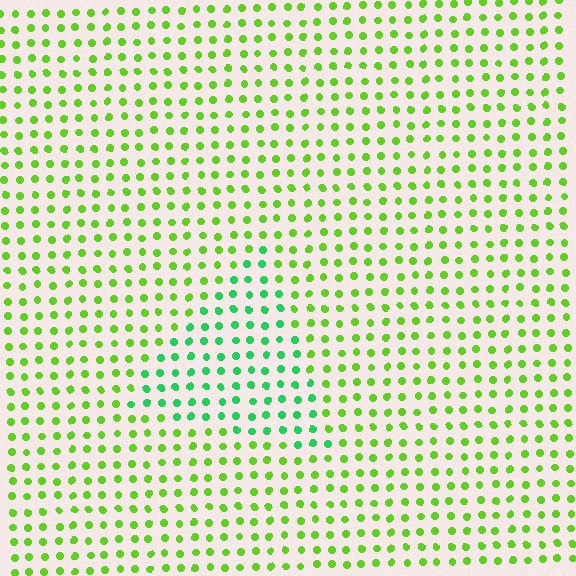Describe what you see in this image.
The image is filled with small lime elements in a uniform arrangement. A triangle-shaped region is visible where the elements are tinted to a slightly different hue, forming a subtle color boundary.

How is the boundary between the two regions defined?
The boundary is defined purely by a slight shift in hue (about 41 degrees). Spacing, size, and orientation are identical on both sides.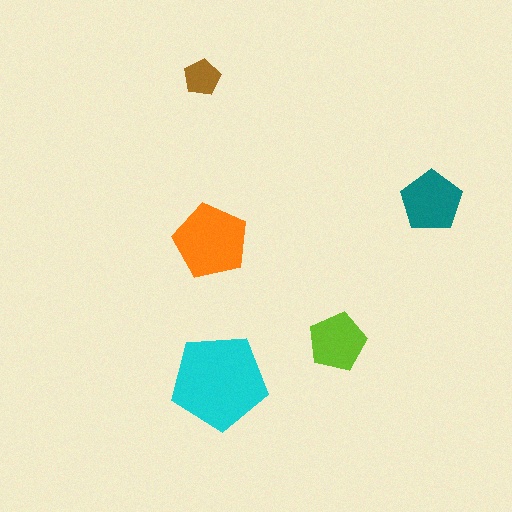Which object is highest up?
The brown pentagon is topmost.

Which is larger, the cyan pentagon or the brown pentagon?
The cyan one.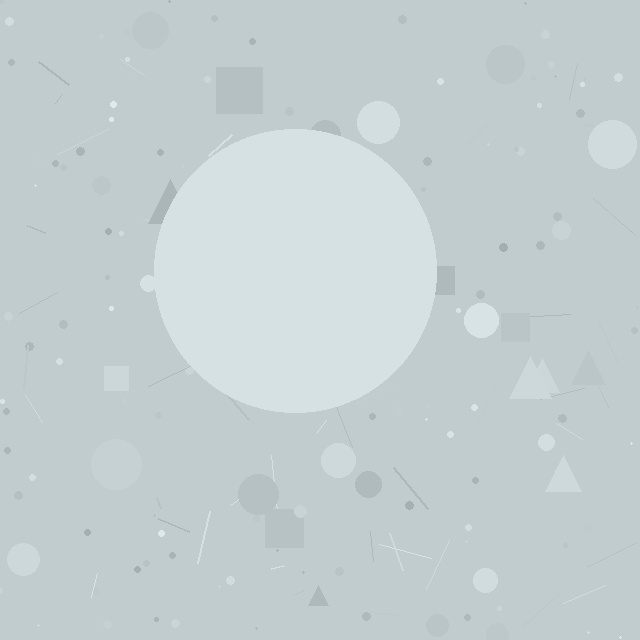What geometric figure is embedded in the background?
A circle is embedded in the background.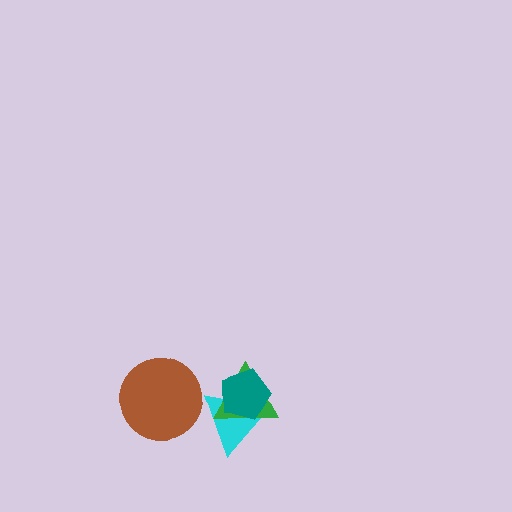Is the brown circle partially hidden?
No, no other shape covers it.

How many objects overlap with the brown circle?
0 objects overlap with the brown circle.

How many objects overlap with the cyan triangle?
2 objects overlap with the cyan triangle.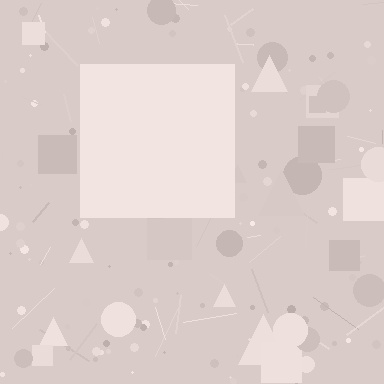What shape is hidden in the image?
A square is hidden in the image.